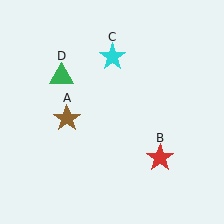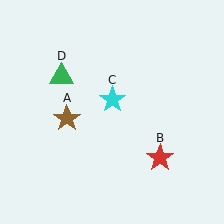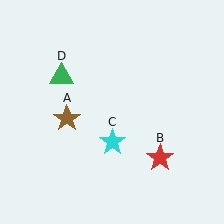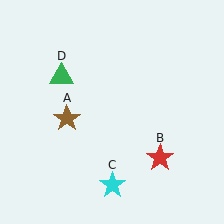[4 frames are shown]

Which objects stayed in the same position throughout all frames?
Brown star (object A) and red star (object B) and green triangle (object D) remained stationary.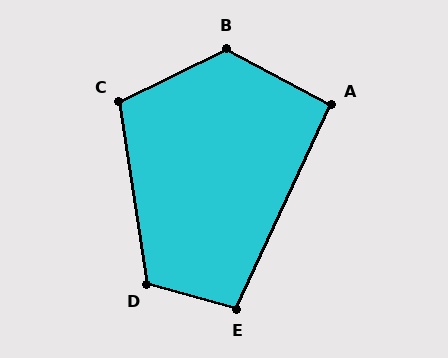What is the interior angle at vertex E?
Approximately 100 degrees (obtuse).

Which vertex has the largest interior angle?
B, at approximately 125 degrees.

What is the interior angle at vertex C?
Approximately 108 degrees (obtuse).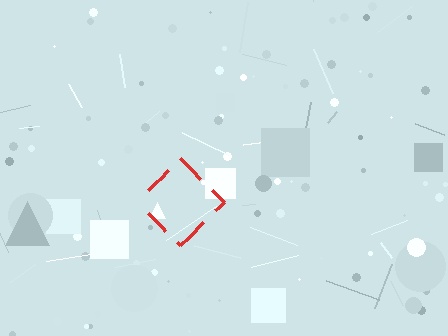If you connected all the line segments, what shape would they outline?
They would outline a diamond.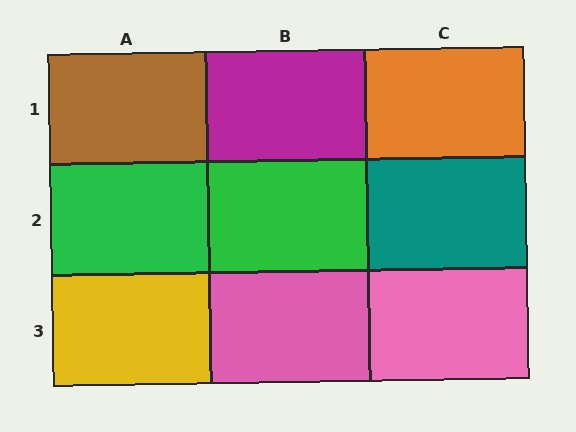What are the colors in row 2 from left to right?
Green, green, teal.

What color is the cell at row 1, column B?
Magenta.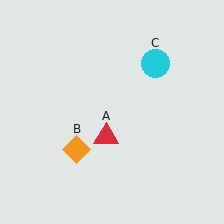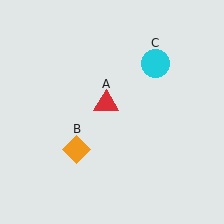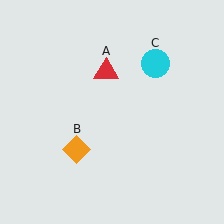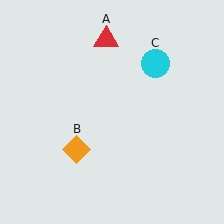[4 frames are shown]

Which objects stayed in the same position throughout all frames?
Orange diamond (object B) and cyan circle (object C) remained stationary.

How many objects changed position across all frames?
1 object changed position: red triangle (object A).